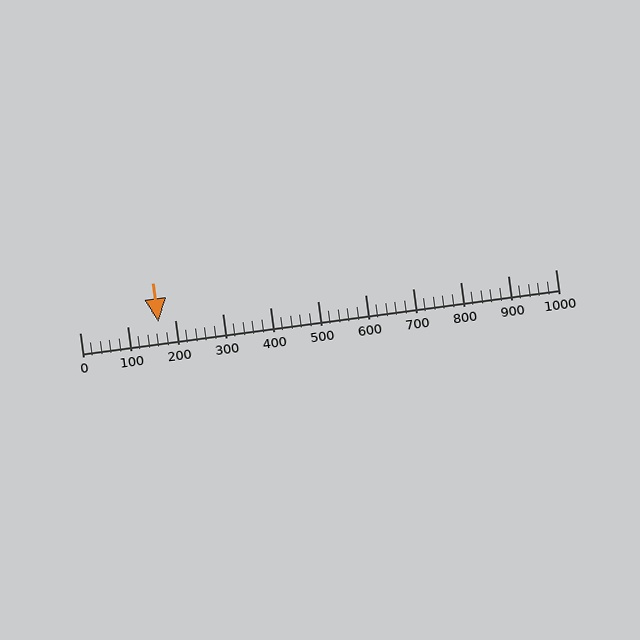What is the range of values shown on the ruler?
The ruler shows values from 0 to 1000.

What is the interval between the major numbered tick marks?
The major tick marks are spaced 100 units apart.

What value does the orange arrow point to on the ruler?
The orange arrow points to approximately 166.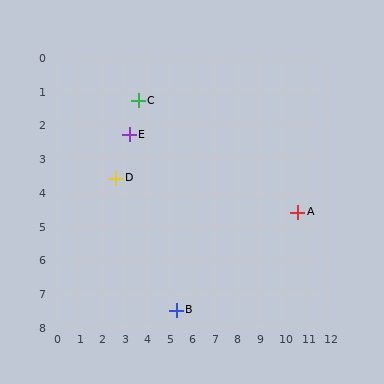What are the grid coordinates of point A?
Point A is at approximately (10.7, 4.6).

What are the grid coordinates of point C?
Point C is at approximately (3.6, 1.3).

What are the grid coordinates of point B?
Point B is at approximately (5.3, 7.5).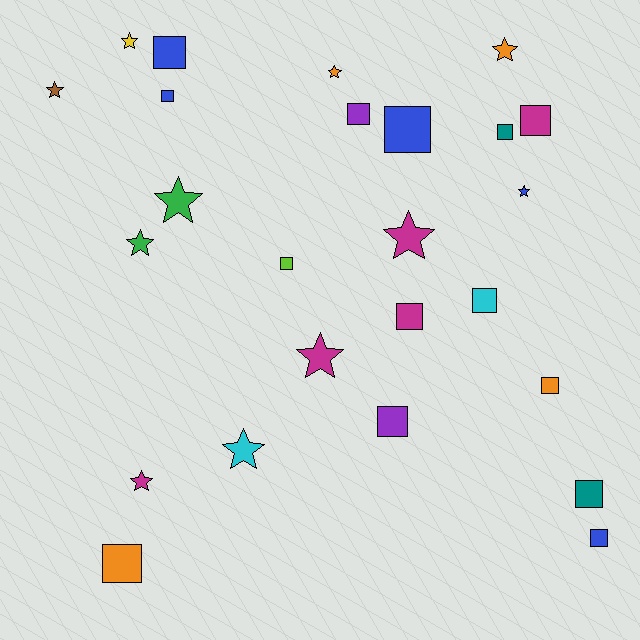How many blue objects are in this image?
There are 5 blue objects.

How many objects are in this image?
There are 25 objects.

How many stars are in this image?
There are 11 stars.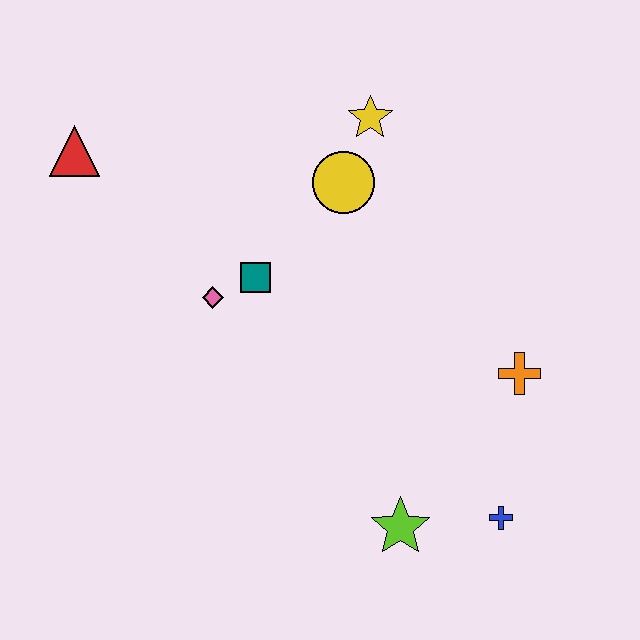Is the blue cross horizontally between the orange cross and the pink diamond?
Yes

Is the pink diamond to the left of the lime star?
Yes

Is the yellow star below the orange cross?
No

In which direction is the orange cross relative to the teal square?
The orange cross is to the right of the teal square.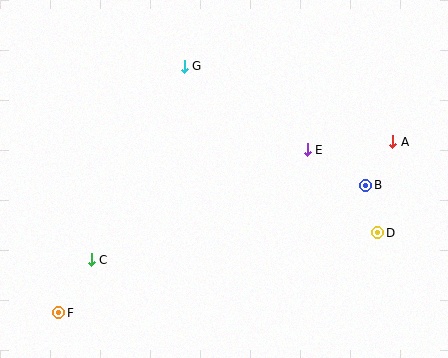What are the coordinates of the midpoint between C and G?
The midpoint between C and G is at (138, 163).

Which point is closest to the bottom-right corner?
Point D is closest to the bottom-right corner.